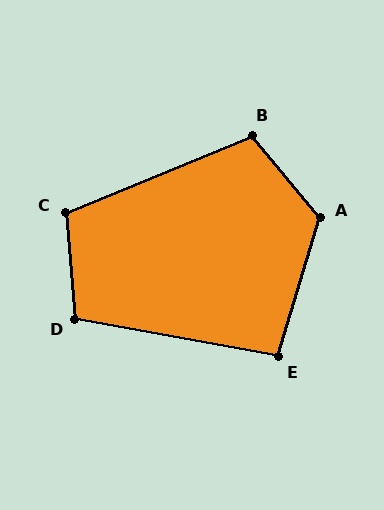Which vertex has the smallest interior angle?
E, at approximately 96 degrees.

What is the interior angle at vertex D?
Approximately 106 degrees (obtuse).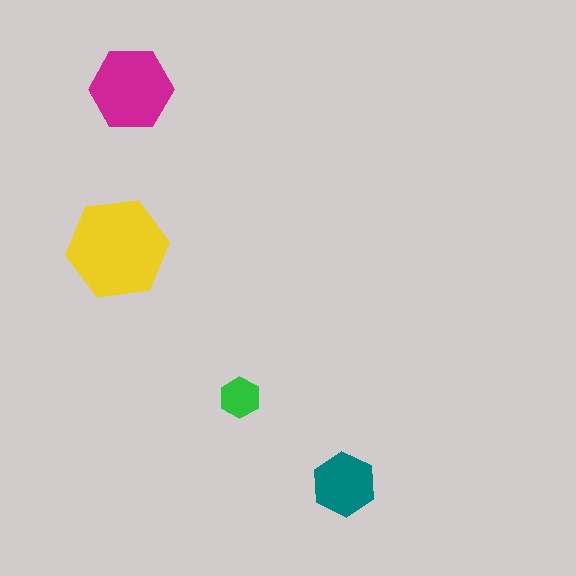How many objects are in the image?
There are 4 objects in the image.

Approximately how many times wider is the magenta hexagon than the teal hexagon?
About 1.5 times wider.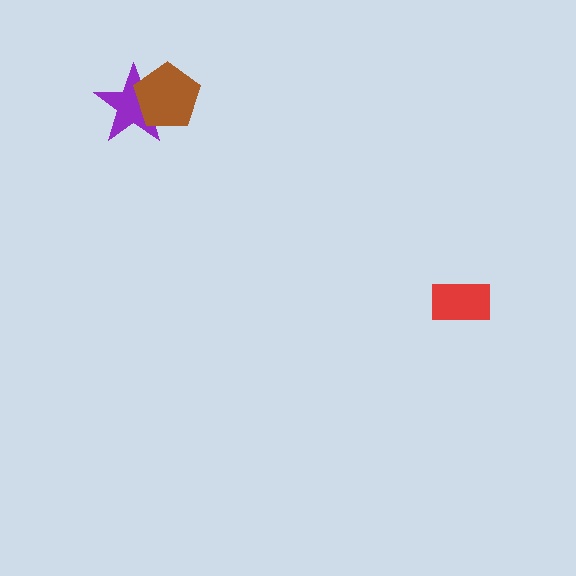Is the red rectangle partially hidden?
No, no other shape covers it.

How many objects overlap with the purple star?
1 object overlaps with the purple star.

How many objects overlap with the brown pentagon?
1 object overlaps with the brown pentagon.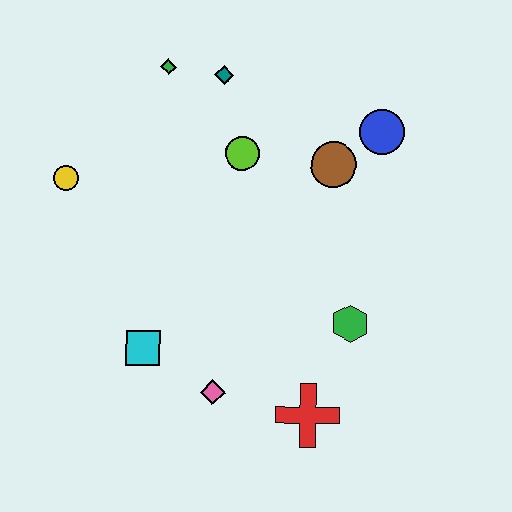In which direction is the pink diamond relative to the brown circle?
The pink diamond is below the brown circle.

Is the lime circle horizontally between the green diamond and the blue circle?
Yes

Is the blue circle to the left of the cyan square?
No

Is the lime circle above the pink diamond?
Yes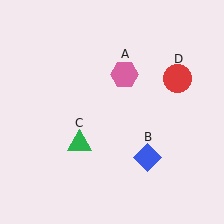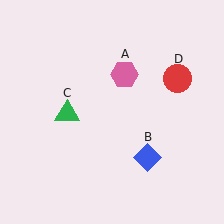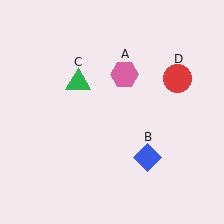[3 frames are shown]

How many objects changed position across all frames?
1 object changed position: green triangle (object C).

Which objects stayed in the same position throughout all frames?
Pink hexagon (object A) and blue diamond (object B) and red circle (object D) remained stationary.